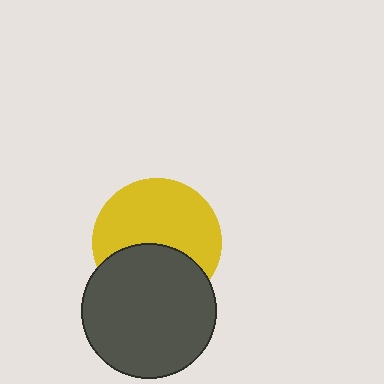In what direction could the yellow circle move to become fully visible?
The yellow circle could move up. That would shift it out from behind the dark gray circle entirely.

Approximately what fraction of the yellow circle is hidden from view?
Roughly 39% of the yellow circle is hidden behind the dark gray circle.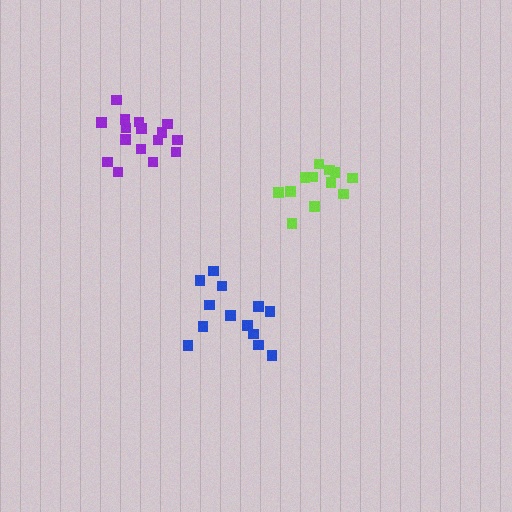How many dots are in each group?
Group 1: 16 dots, Group 2: 13 dots, Group 3: 12 dots (41 total).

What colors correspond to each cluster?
The clusters are colored: purple, blue, lime.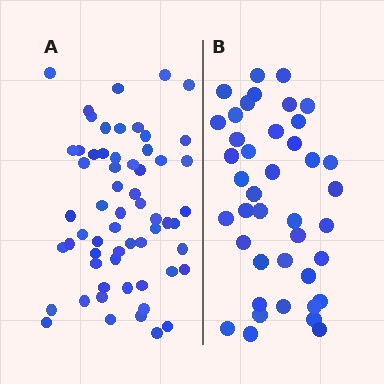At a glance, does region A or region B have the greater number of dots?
Region A (the left region) has more dots.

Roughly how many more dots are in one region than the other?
Region A has approximately 20 more dots than region B.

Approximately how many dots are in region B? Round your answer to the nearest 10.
About 40 dots. (The exact count is 41, which rounds to 40.)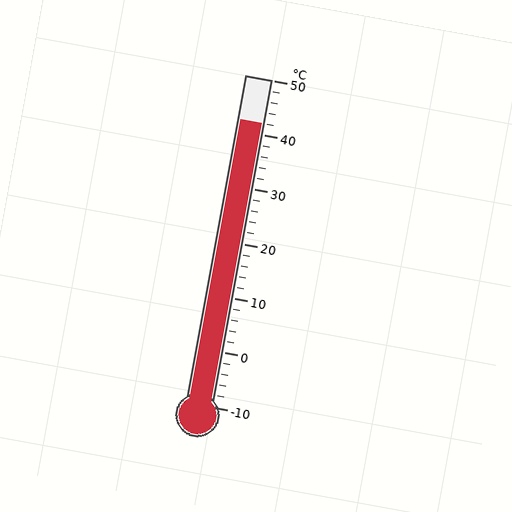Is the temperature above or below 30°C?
The temperature is above 30°C.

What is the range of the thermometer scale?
The thermometer scale ranges from -10°C to 50°C.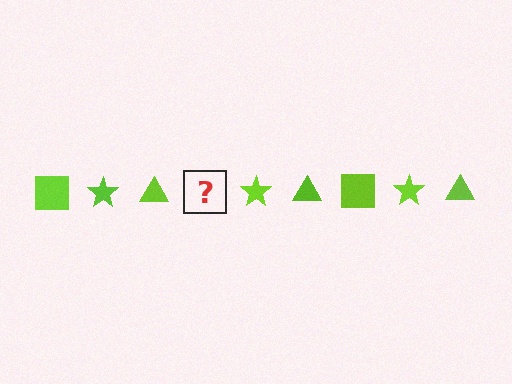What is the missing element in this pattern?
The missing element is a lime square.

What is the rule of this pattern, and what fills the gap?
The rule is that the pattern cycles through square, star, triangle shapes in lime. The gap should be filled with a lime square.